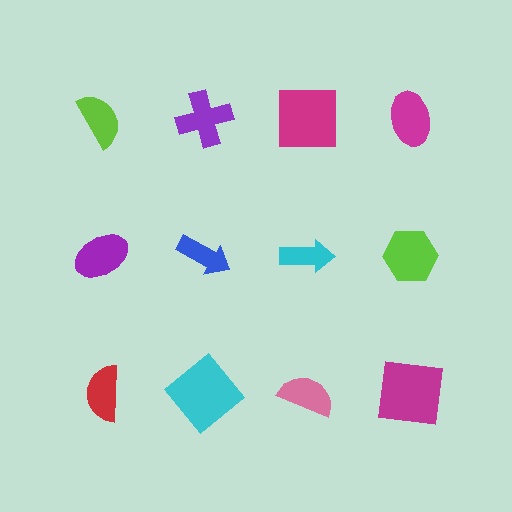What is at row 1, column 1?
A lime semicircle.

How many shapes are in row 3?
4 shapes.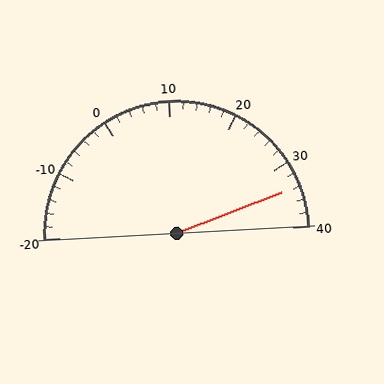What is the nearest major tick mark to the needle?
The nearest major tick mark is 30.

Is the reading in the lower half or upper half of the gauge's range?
The reading is in the upper half of the range (-20 to 40).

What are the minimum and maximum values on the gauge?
The gauge ranges from -20 to 40.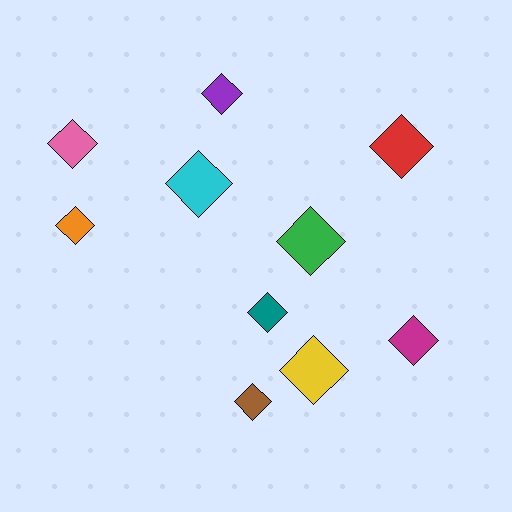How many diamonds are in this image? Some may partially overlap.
There are 10 diamonds.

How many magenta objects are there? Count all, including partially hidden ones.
There is 1 magenta object.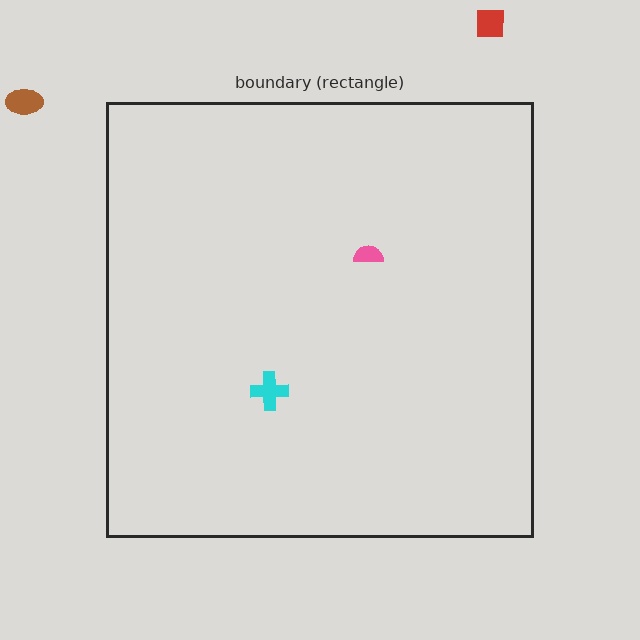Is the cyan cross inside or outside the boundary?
Inside.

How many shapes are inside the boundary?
2 inside, 2 outside.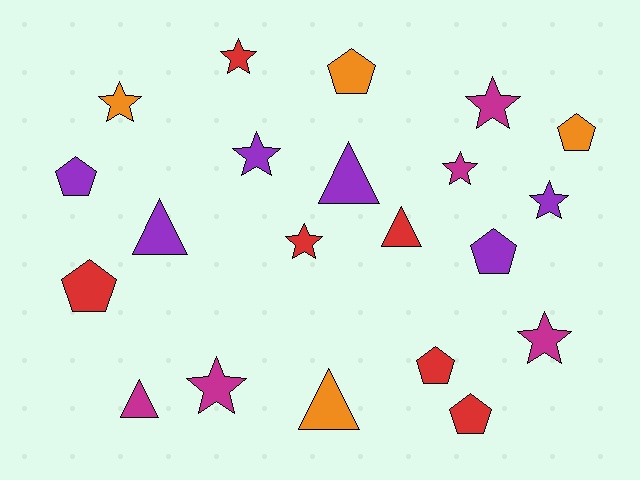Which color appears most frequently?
Purple, with 6 objects.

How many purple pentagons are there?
There are 2 purple pentagons.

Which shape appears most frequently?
Star, with 9 objects.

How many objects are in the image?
There are 21 objects.